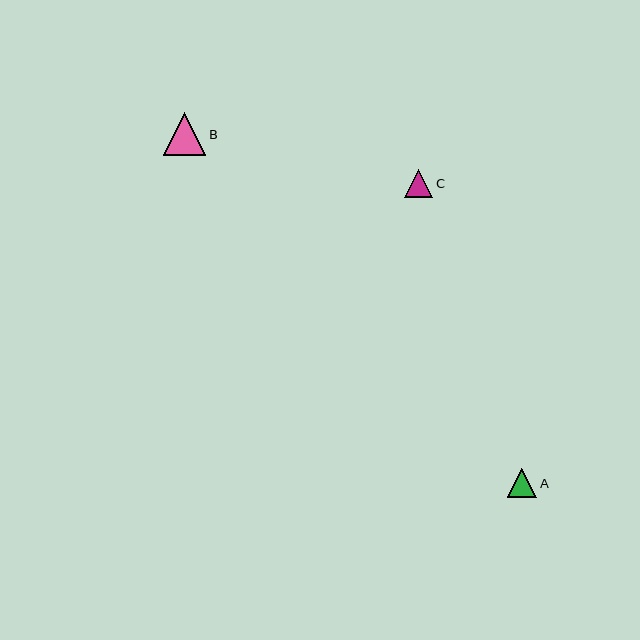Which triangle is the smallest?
Triangle C is the smallest with a size of approximately 28 pixels.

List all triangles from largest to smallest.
From largest to smallest: B, A, C.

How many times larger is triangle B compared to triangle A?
Triangle B is approximately 1.4 times the size of triangle A.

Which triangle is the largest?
Triangle B is the largest with a size of approximately 42 pixels.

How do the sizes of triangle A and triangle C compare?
Triangle A and triangle C are approximately the same size.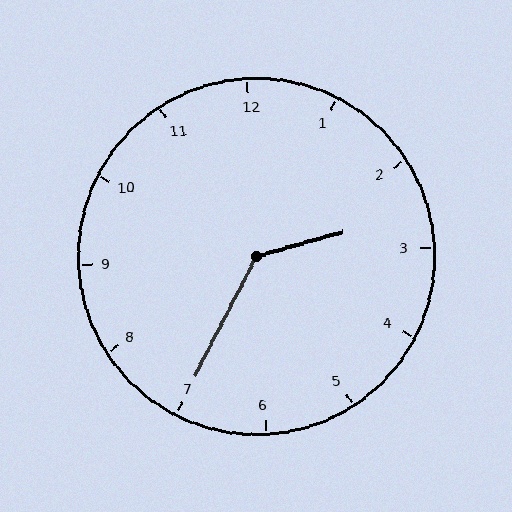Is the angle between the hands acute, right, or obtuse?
It is obtuse.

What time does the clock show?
2:35.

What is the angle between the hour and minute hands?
Approximately 132 degrees.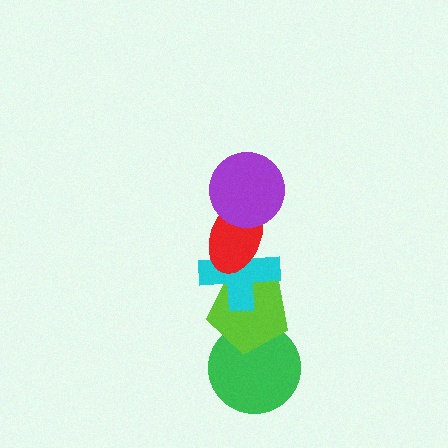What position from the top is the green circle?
The green circle is 5th from the top.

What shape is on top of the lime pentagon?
The cyan cross is on top of the lime pentagon.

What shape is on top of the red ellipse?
The purple circle is on top of the red ellipse.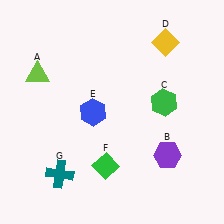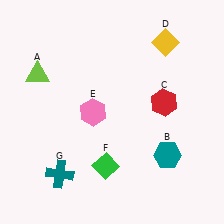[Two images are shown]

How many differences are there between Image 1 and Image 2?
There are 3 differences between the two images.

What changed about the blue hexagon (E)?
In Image 1, E is blue. In Image 2, it changed to pink.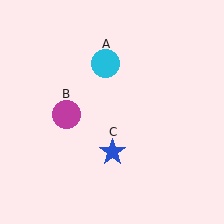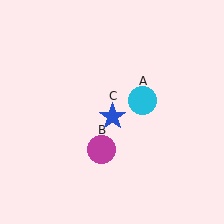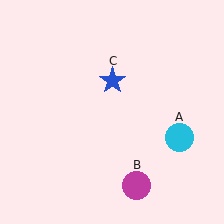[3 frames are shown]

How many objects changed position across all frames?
3 objects changed position: cyan circle (object A), magenta circle (object B), blue star (object C).